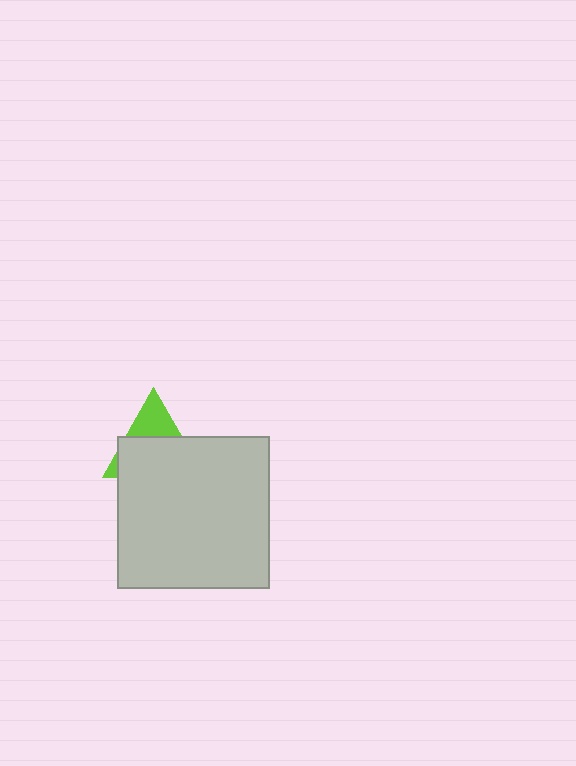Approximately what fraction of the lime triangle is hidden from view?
Roughly 67% of the lime triangle is hidden behind the light gray square.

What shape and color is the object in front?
The object in front is a light gray square.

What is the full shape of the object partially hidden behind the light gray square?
The partially hidden object is a lime triangle.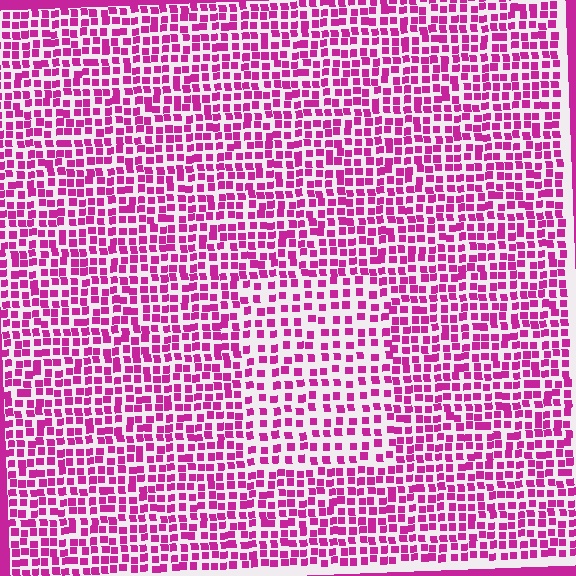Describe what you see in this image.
The image contains small magenta elements arranged at two different densities. A rectangle-shaped region is visible where the elements are less densely packed than the surrounding area.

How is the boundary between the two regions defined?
The boundary is defined by a change in element density (approximately 1.6x ratio). All elements are the same color, size, and shape.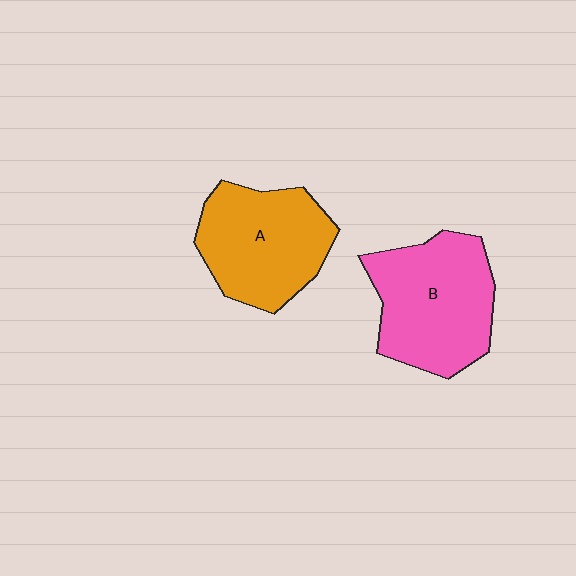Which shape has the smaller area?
Shape A (orange).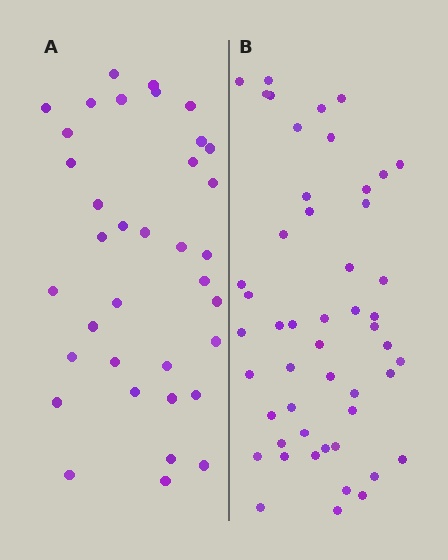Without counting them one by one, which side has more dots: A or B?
Region B (the right region) has more dots.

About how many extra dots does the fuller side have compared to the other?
Region B has approximately 15 more dots than region A.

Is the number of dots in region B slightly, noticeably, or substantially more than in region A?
Region B has noticeably more, but not dramatically so. The ratio is roughly 1.4 to 1.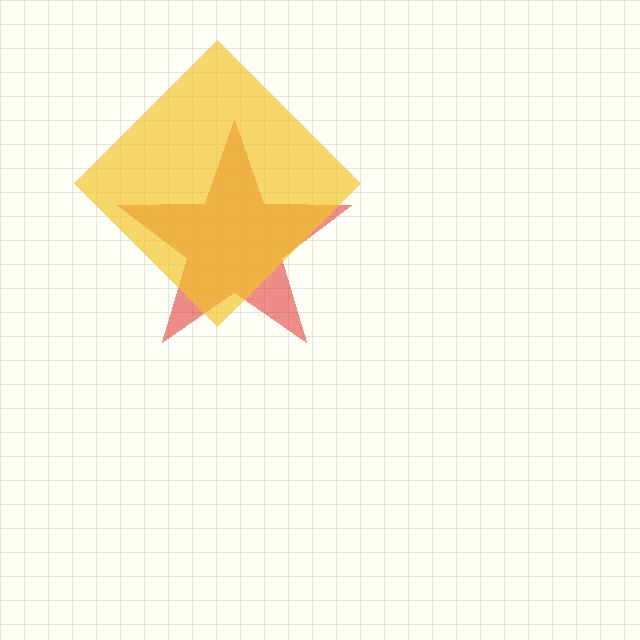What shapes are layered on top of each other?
The layered shapes are: a red star, a yellow diamond.